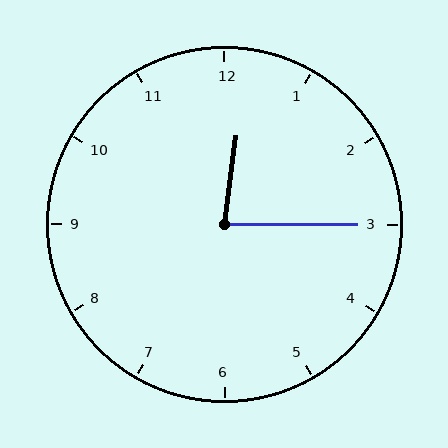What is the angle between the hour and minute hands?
Approximately 82 degrees.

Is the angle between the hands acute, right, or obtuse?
It is acute.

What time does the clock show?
12:15.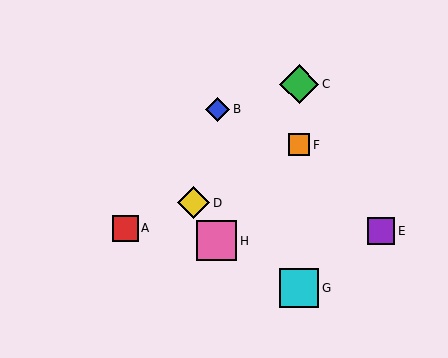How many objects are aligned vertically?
3 objects (C, F, G) are aligned vertically.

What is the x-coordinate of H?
Object H is at x≈217.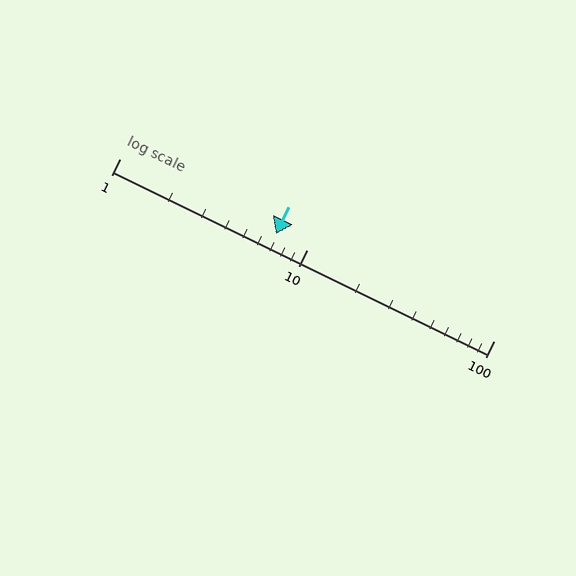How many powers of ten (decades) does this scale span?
The scale spans 2 decades, from 1 to 100.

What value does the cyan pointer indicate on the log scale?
The pointer indicates approximately 6.8.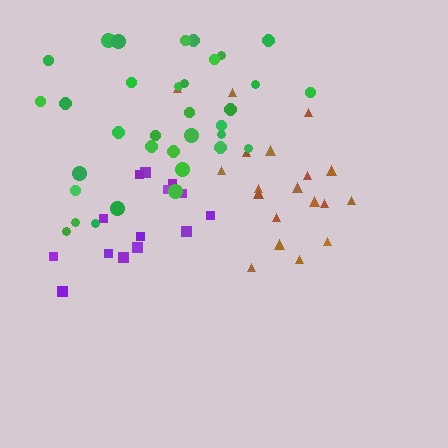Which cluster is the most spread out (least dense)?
Brown.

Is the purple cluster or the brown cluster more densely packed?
Purple.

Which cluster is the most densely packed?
Purple.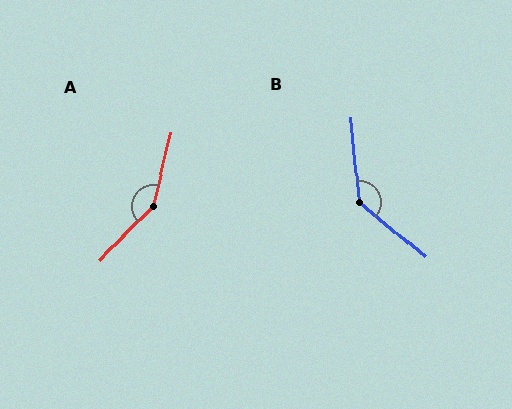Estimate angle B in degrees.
Approximately 135 degrees.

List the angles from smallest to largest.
B (135°), A (148°).